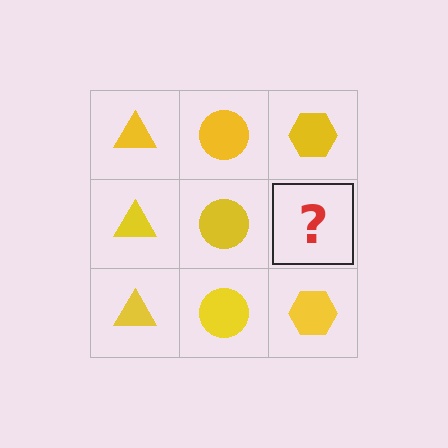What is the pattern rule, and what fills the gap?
The rule is that each column has a consistent shape. The gap should be filled with a yellow hexagon.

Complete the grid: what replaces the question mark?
The question mark should be replaced with a yellow hexagon.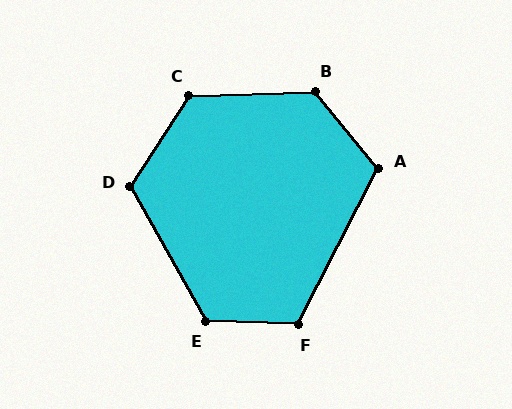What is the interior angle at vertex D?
Approximately 118 degrees (obtuse).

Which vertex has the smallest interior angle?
A, at approximately 114 degrees.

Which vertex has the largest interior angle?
B, at approximately 127 degrees.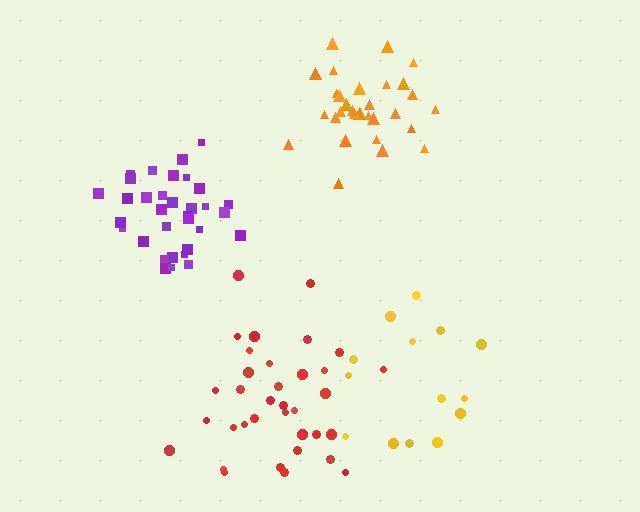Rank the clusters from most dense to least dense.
orange, purple, red, yellow.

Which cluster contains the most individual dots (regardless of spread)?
Red (35).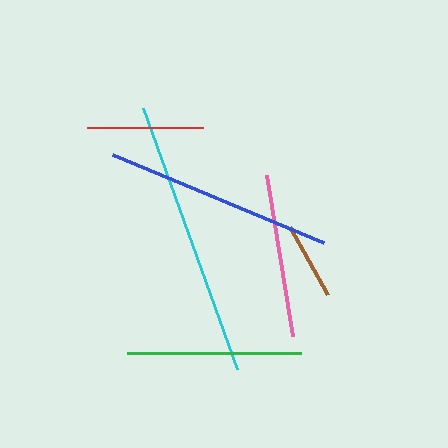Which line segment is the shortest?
The brown line is the shortest at approximately 78 pixels.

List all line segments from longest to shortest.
From longest to shortest: cyan, blue, green, pink, red, brown.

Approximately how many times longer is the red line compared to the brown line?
The red line is approximately 1.5 times the length of the brown line.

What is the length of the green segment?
The green segment is approximately 174 pixels long.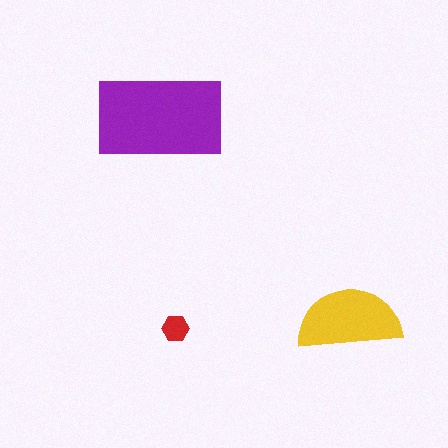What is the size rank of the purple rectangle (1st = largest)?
1st.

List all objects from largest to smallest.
The purple rectangle, the yellow semicircle, the red hexagon.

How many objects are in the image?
There are 3 objects in the image.